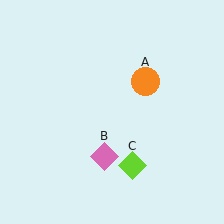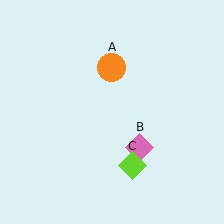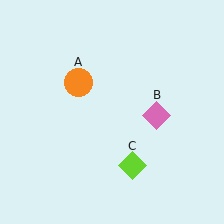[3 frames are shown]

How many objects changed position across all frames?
2 objects changed position: orange circle (object A), pink diamond (object B).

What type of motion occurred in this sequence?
The orange circle (object A), pink diamond (object B) rotated counterclockwise around the center of the scene.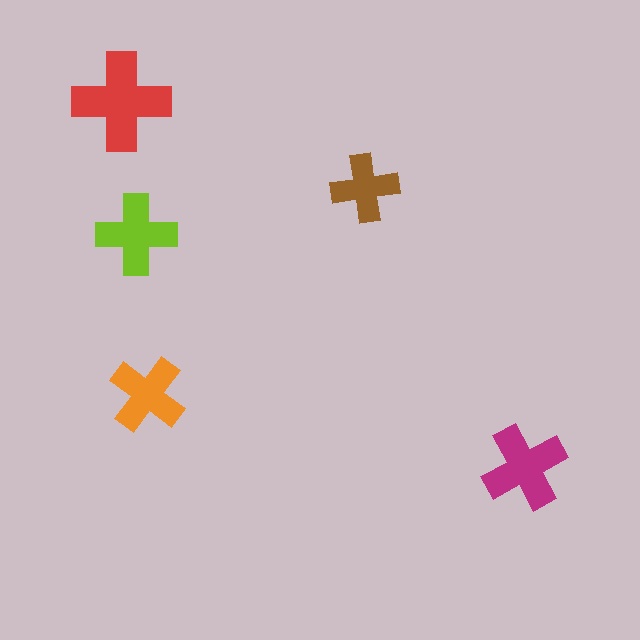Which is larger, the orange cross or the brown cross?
The orange one.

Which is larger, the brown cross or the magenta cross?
The magenta one.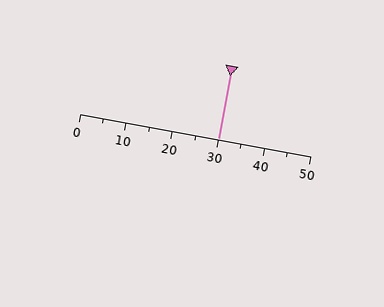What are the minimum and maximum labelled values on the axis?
The axis runs from 0 to 50.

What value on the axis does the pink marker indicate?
The marker indicates approximately 30.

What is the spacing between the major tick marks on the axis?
The major ticks are spaced 10 apart.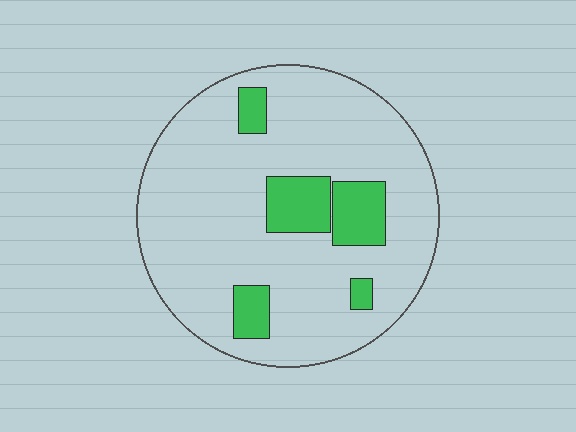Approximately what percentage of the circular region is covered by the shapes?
Approximately 15%.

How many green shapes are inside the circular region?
5.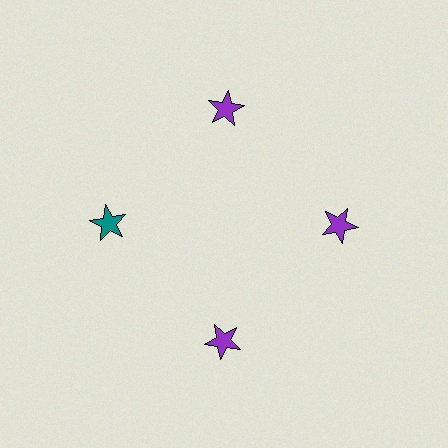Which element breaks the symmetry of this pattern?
The teal star at roughly the 9 o'clock position breaks the symmetry. All other shapes are purple stars.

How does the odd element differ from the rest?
It has a different color: teal instead of purple.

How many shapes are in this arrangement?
There are 4 shapes arranged in a ring pattern.